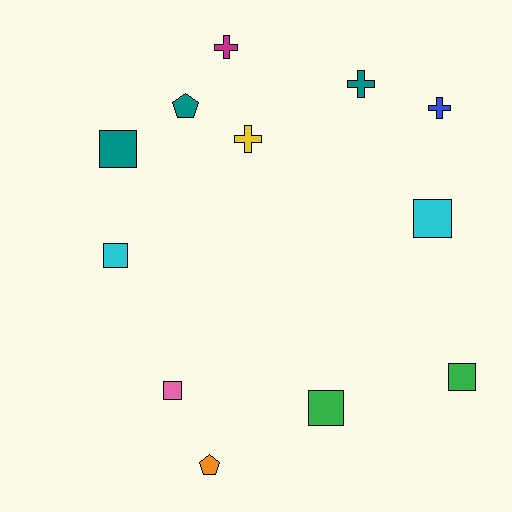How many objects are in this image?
There are 12 objects.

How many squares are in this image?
There are 6 squares.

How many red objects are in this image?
There are no red objects.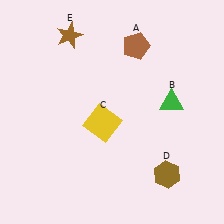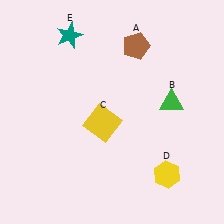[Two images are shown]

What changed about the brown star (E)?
In Image 1, E is brown. In Image 2, it changed to teal.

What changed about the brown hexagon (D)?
In Image 1, D is brown. In Image 2, it changed to yellow.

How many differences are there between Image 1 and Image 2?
There are 2 differences between the two images.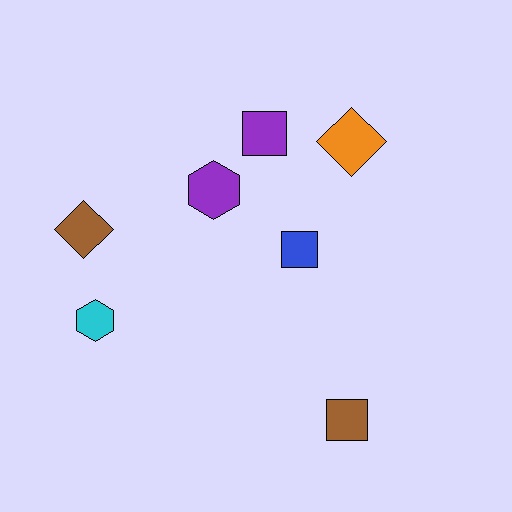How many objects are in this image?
There are 7 objects.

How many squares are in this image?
There are 3 squares.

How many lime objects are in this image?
There are no lime objects.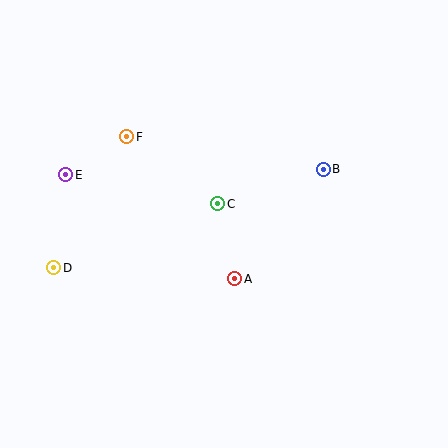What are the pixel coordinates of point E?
Point E is at (66, 175).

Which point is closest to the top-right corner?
Point B is closest to the top-right corner.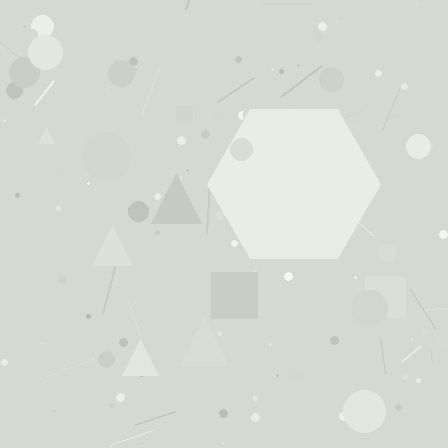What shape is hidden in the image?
A hexagon is hidden in the image.